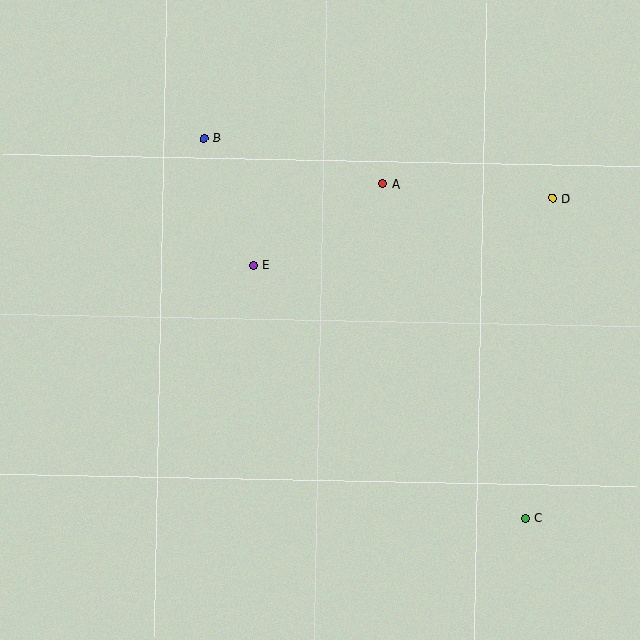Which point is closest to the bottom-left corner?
Point E is closest to the bottom-left corner.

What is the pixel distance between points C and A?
The distance between C and A is 364 pixels.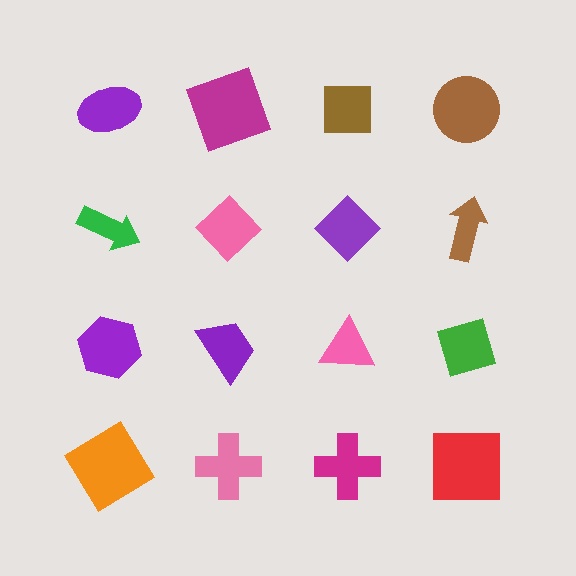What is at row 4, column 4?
A red square.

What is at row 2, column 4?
A brown arrow.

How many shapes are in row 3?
4 shapes.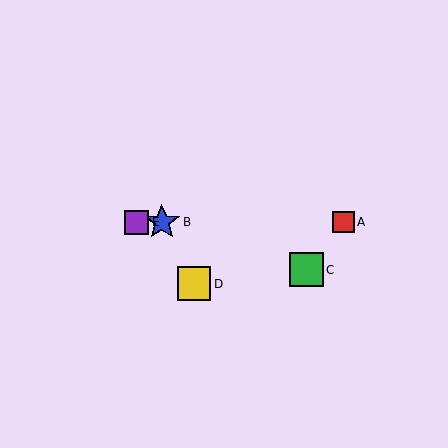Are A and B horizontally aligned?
Yes, both are at y≈222.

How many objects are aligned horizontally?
3 objects (A, B, E) are aligned horizontally.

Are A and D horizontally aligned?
No, A is at y≈222 and D is at y≈284.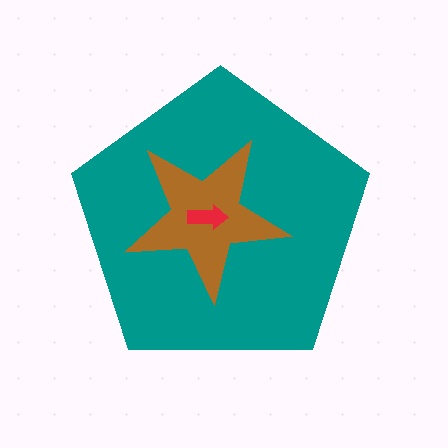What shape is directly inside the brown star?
The red arrow.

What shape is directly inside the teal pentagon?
The brown star.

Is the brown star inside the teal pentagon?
Yes.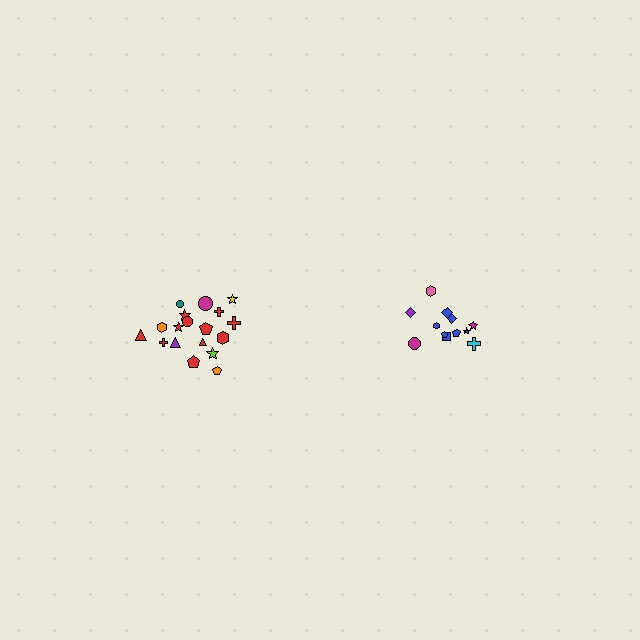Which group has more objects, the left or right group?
The left group.